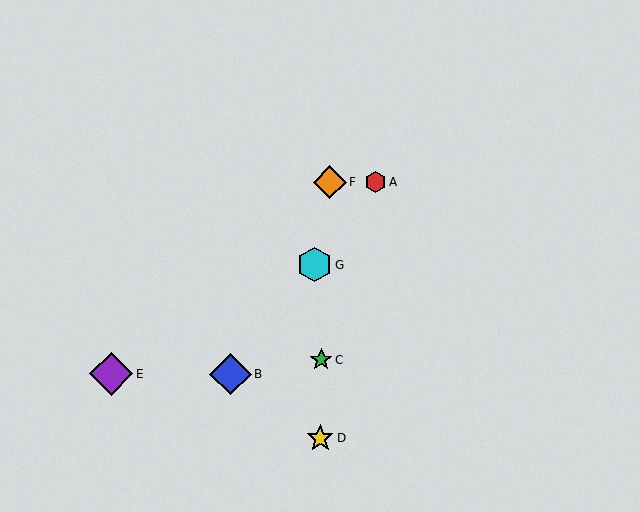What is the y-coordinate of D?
Object D is at y≈438.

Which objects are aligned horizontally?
Objects A, F are aligned horizontally.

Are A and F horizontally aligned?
Yes, both are at y≈182.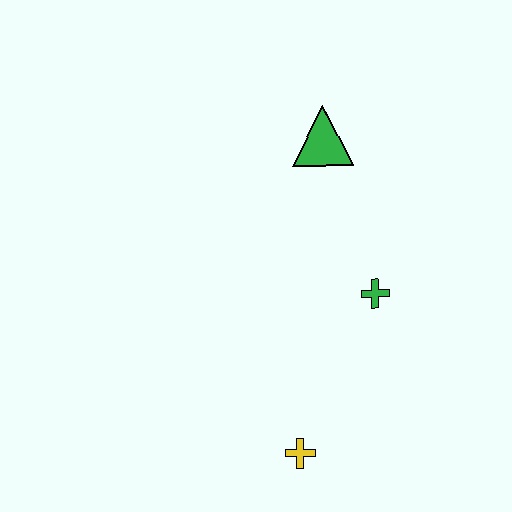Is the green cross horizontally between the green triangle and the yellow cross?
No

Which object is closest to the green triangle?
The green cross is closest to the green triangle.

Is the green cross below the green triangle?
Yes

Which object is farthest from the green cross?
The yellow cross is farthest from the green cross.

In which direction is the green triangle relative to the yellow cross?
The green triangle is above the yellow cross.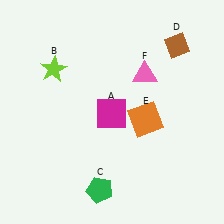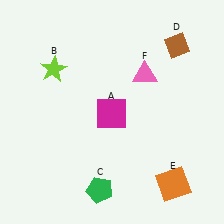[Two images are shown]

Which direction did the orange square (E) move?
The orange square (E) moved down.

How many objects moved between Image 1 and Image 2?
1 object moved between the two images.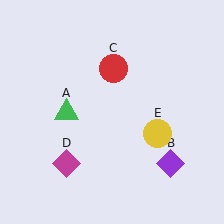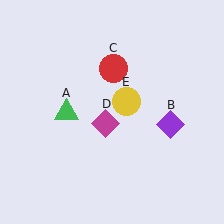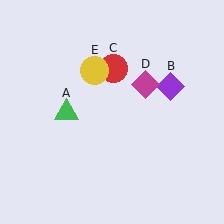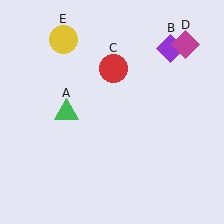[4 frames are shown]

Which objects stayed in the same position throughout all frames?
Green triangle (object A) and red circle (object C) remained stationary.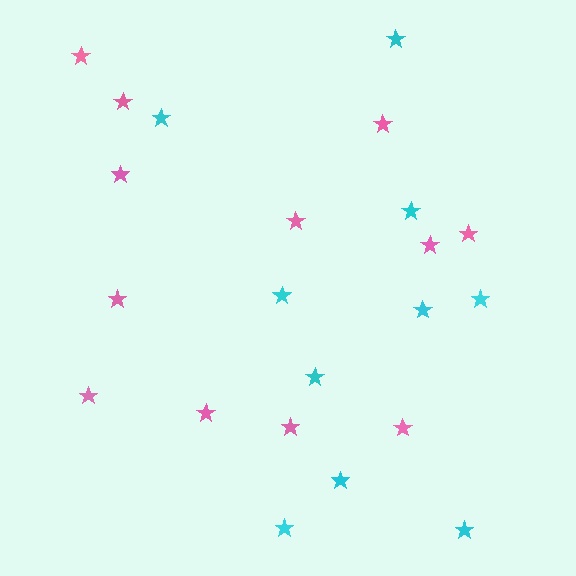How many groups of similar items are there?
There are 2 groups: one group of cyan stars (10) and one group of pink stars (12).